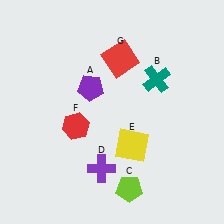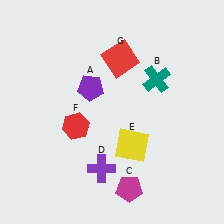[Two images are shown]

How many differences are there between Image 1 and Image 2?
There is 1 difference between the two images.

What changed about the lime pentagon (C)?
In Image 1, C is lime. In Image 2, it changed to magenta.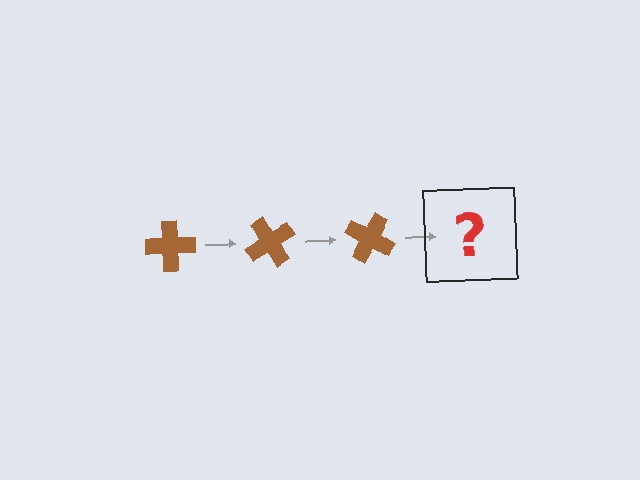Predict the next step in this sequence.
The next step is a brown cross rotated 180 degrees.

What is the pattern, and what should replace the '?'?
The pattern is that the cross rotates 60 degrees each step. The '?' should be a brown cross rotated 180 degrees.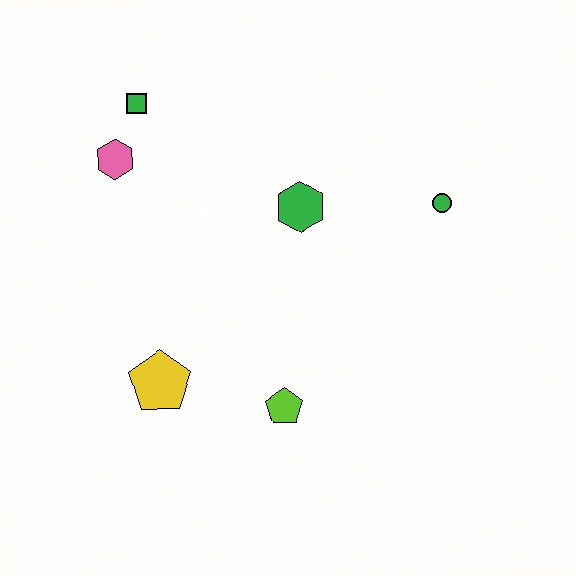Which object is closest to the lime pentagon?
The yellow pentagon is closest to the lime pentagon.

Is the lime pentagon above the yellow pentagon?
No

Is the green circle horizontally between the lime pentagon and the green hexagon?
No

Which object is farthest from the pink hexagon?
The green circle is farthest from the pink hexagon.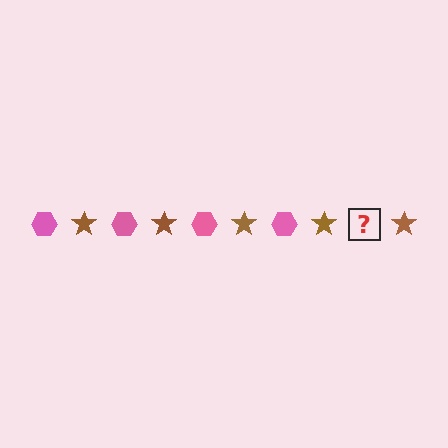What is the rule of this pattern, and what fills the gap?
The rule is that the pattern alternates between pink hexagon and brown star. The gap should be filled with a pink hexagon.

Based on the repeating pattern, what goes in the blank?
The blank should be a pink hexagon.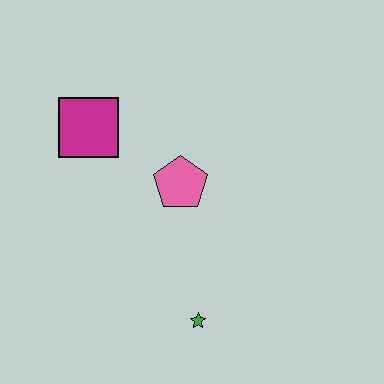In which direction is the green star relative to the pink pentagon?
The green star is below the pink pentagon.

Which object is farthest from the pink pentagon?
The green star is farthest from the pink pentagon.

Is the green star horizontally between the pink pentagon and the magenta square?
No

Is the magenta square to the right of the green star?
No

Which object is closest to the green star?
The pink pentagon is closest to the green star.